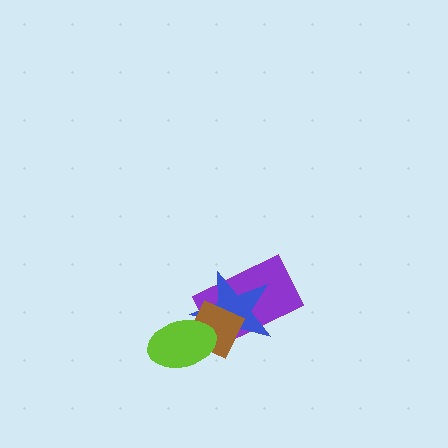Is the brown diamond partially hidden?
Yes, it is partially covered by another shape.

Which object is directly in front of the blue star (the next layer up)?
The brown diamond is directly in front of the blue star.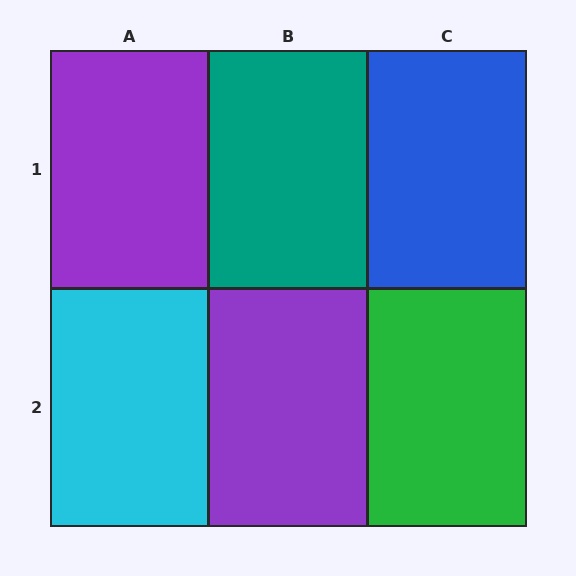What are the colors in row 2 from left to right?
Cyan, purple, green.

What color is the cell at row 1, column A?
Purple.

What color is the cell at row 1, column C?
Blue.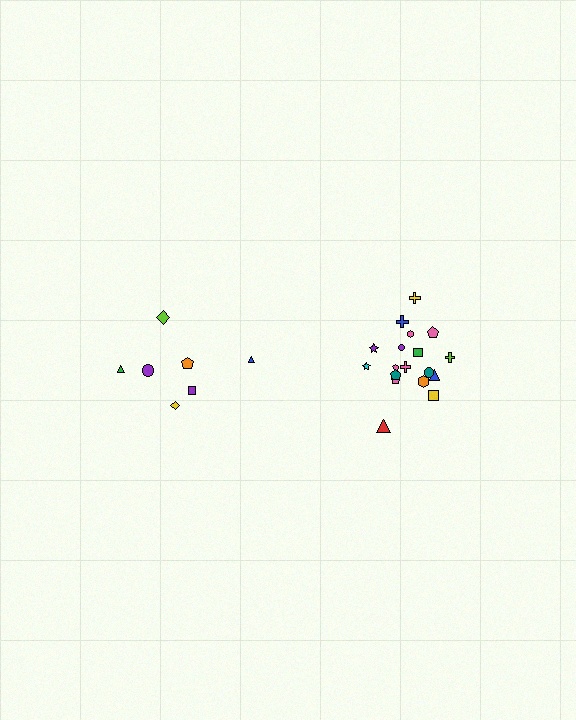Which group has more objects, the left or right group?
The right group.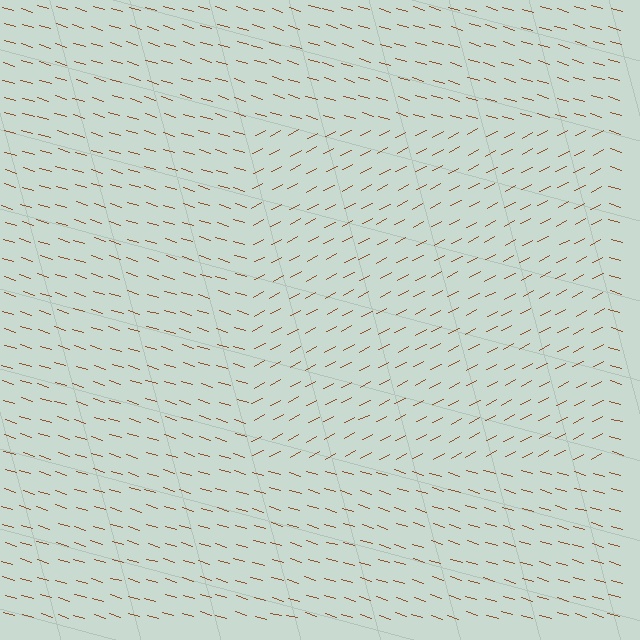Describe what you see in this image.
The image is filled with small brown line segments. A rectangle region in the image has lines oriented differently from the surrounding lines, creating a visible texture boundary.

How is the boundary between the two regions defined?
The boundary is defined purely by a change in line orientation (approximately 45 degrees difference). All lines are the same color and thickness.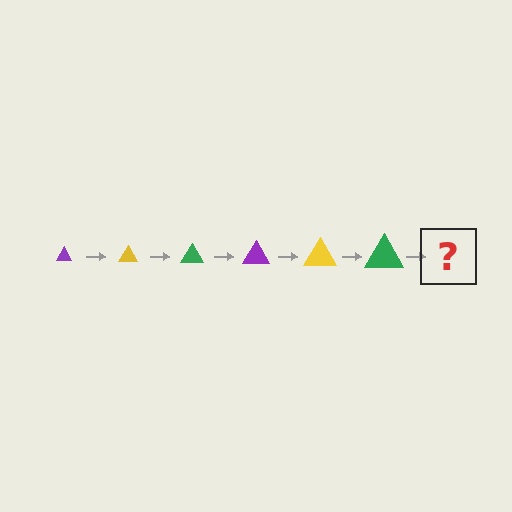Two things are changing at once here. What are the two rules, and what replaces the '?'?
The two rules are that the triangle grows larger each step and the color cycles through purple, yellow, and green. The '?' should be a purple triangle, larger than the previous one.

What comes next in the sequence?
The next element should be a purple triangle, larger than the previous one.